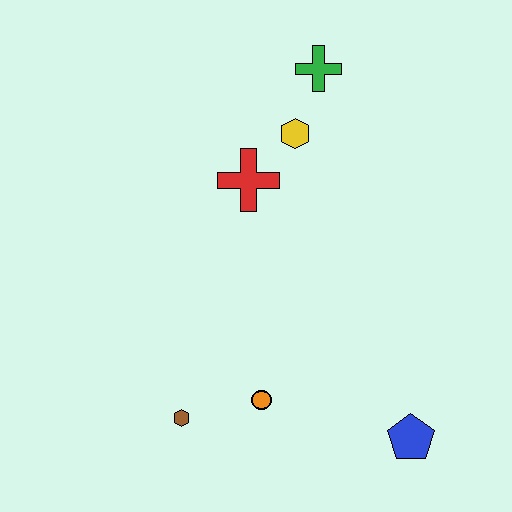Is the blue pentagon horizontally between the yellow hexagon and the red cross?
No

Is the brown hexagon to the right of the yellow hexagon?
No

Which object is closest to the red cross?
The yellow hexagon is closest to the red cross.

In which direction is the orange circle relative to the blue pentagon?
The orange circle is to the left of the blue pentagon.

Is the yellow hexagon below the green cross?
Yes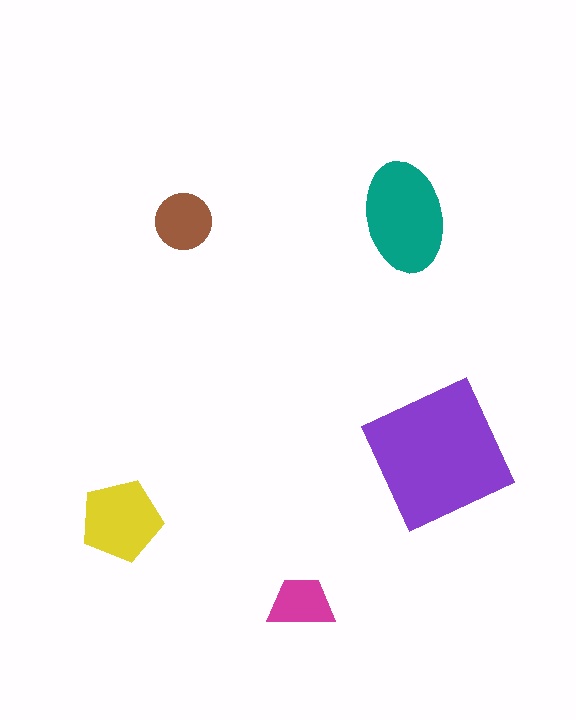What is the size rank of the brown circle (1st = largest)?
4th.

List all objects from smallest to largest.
The magenta trapezoid, the brown circle, the yellow pentagon, the teal ellipse, the purple square.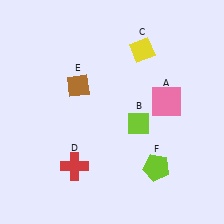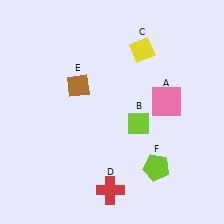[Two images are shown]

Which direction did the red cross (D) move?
The red cross (D) moved right.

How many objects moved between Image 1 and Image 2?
1 object moved between the two images.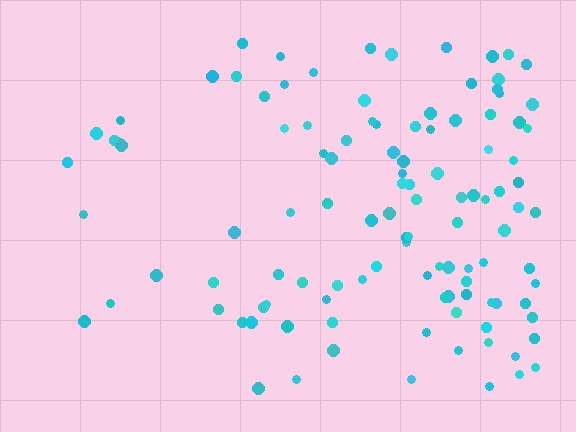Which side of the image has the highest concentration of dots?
The right.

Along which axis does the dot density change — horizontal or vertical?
Horizontal.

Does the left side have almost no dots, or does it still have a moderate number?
Still a moderate number, just noticeably fewer than the right.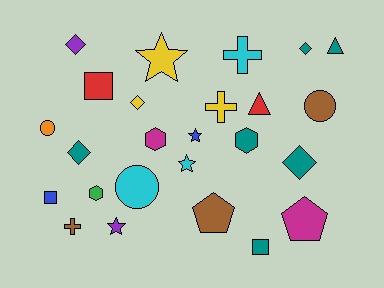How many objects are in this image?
There are 25 objects.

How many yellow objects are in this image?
There are 3 yellow objects.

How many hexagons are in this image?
There are 3 hexagons.